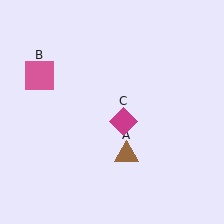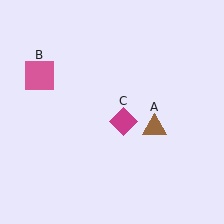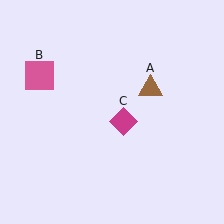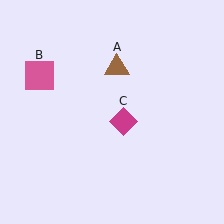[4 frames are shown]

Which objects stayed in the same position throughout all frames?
Pink square (object B) and magenta diamond (object C) remained stationary.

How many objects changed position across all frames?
1 object changed position: brown triangle (object A).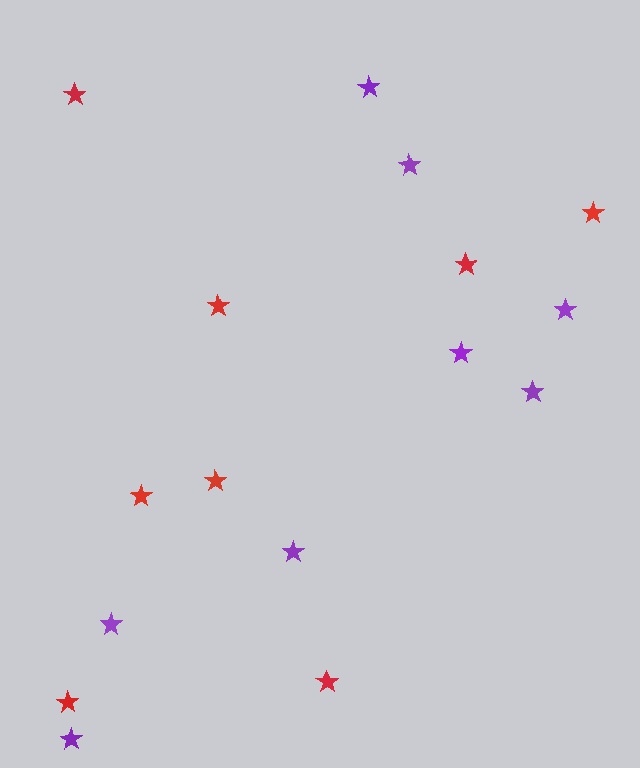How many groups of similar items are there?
There are 2 groups: one group of red stars (8) and one group of purple stars (8).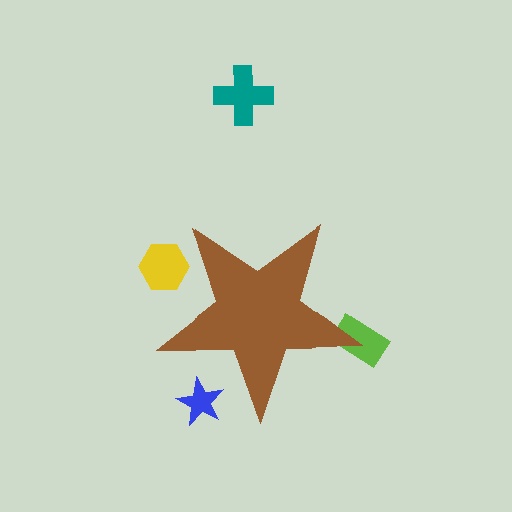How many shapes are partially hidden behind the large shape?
3 shapes are partially hidden.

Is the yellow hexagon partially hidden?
Yes, the yellow hexagon is partially hidden behind the brown star.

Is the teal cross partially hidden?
No, the teal cross is fully visible.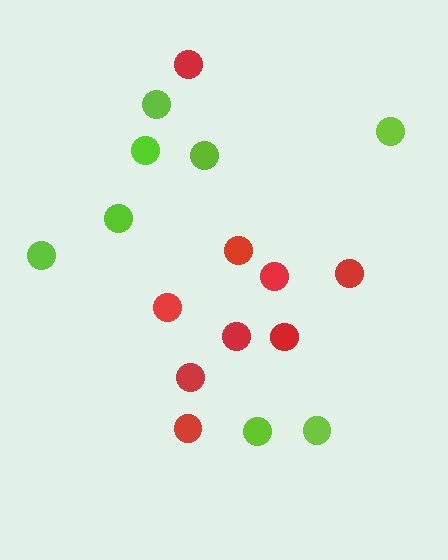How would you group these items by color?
There are 2 groups: one group of red circles (9) and one group of lime circles (8).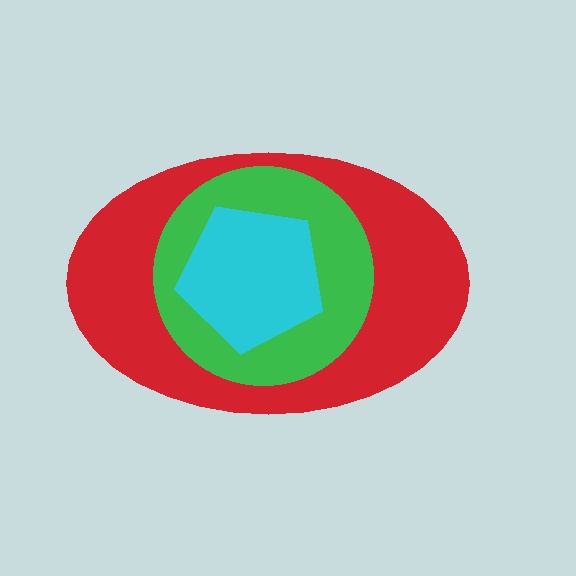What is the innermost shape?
The cyan pentagon.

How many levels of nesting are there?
3.